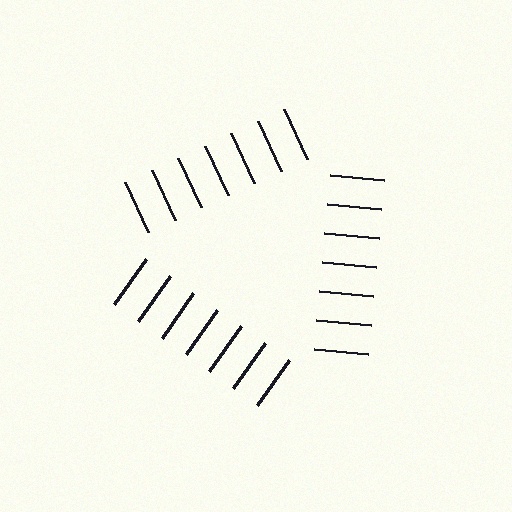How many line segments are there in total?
21 — 7 along each of the 3 edges.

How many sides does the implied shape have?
3 sides — the line-ends trace a triangle.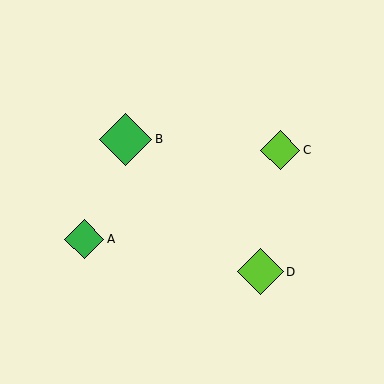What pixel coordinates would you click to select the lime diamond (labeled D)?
Click at (260, 272) to select the lime diamond D.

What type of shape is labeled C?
Shape C is a lime diamond.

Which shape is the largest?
The green diamond (labeled B) is the largest.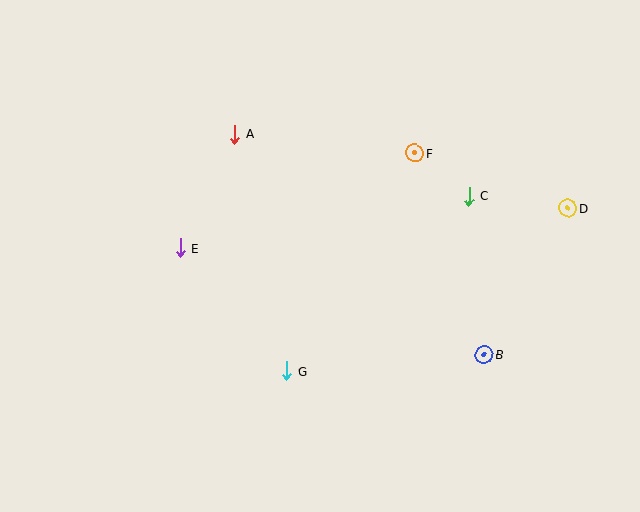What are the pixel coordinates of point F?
Point F is at (414, 153).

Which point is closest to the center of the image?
Point G at (287, 371) is closest to the center.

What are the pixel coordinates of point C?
Point C is at (469, 196).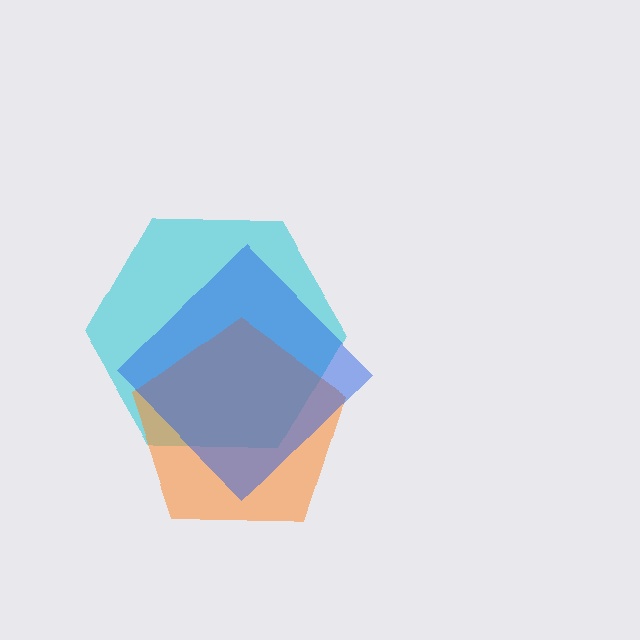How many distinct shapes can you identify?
There are 3 distinct shapes: a cyan hexagon, an orange pentagon, a blue diamond.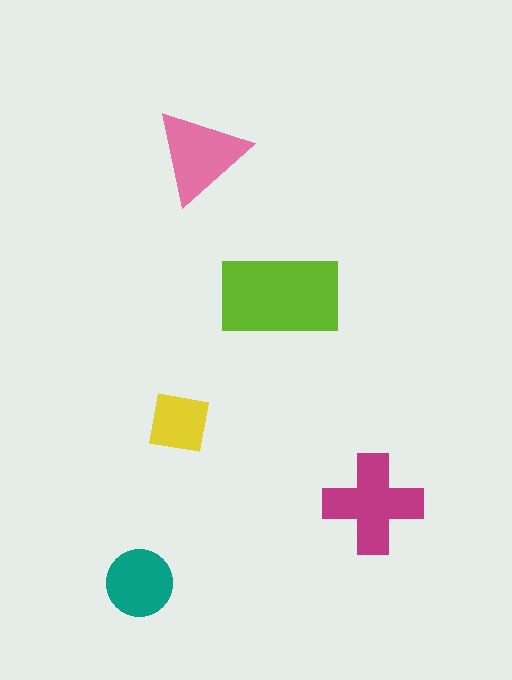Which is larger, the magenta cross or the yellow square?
The magenta cross.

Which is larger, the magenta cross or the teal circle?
The magenta cross.